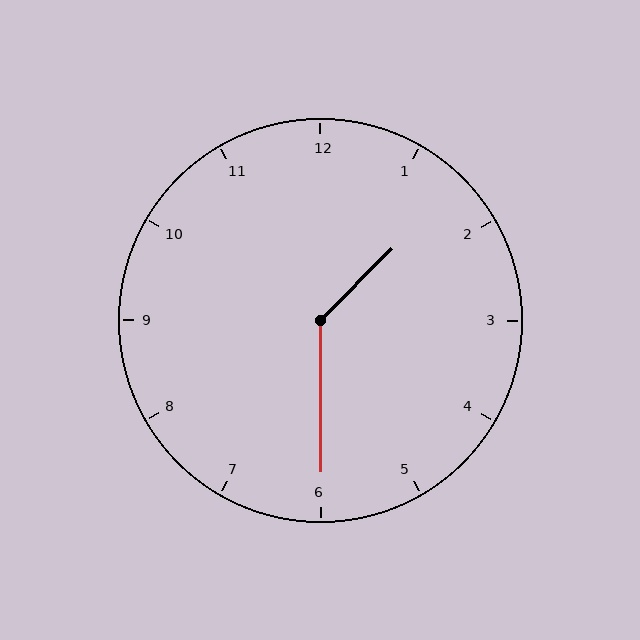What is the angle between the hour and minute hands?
Approximately 135 degrees.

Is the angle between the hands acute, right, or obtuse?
It is obtuse.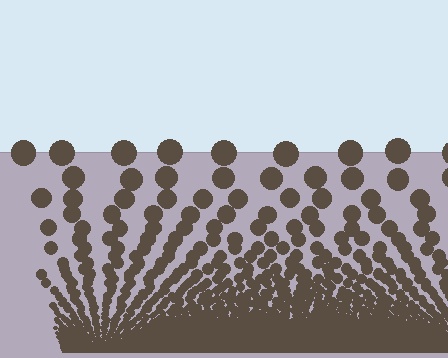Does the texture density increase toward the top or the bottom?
Density increases toward the bottom.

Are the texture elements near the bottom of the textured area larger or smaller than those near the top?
Smaller. The gradient is inverted — elements near the bottom are smaller and denser.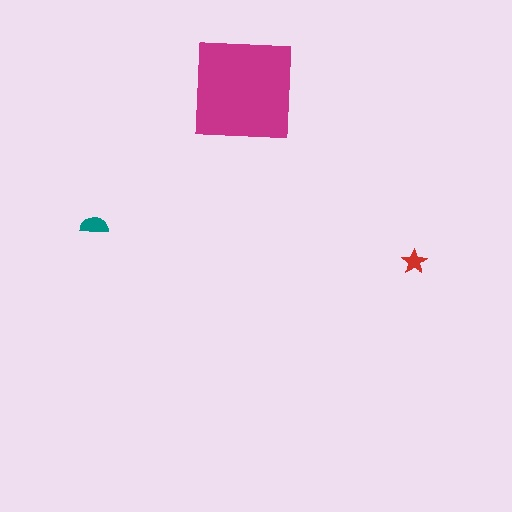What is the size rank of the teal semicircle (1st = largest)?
2nd.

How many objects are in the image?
There are 3 objects in the image.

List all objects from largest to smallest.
The magenta square, the teal semicircle, the red star.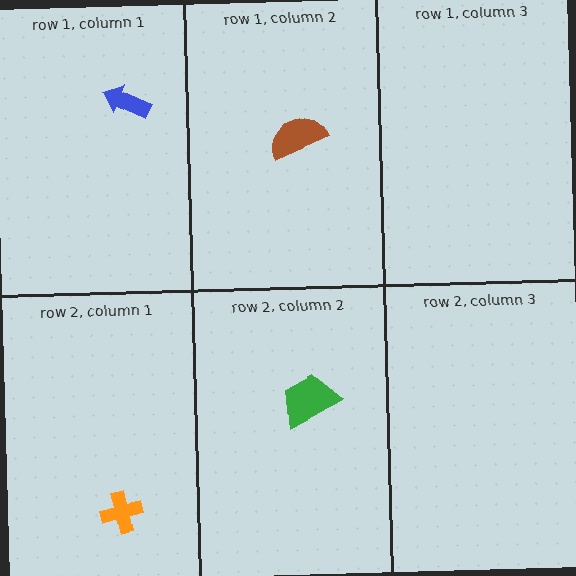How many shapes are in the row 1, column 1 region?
1.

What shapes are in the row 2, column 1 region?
The orange cross.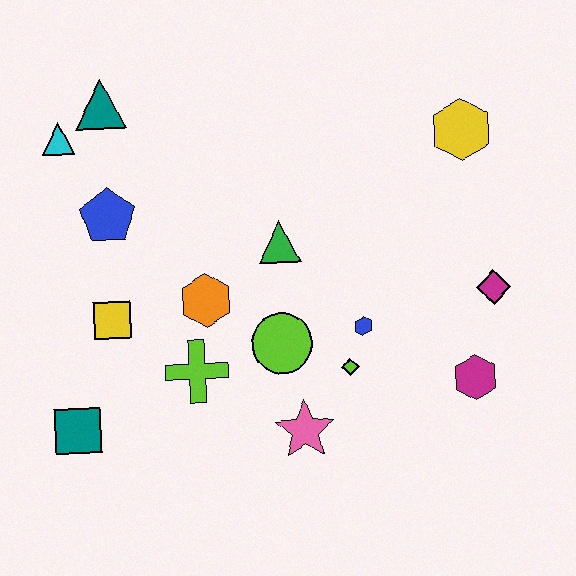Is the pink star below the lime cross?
Yes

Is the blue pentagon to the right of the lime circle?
No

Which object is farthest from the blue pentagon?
The magenta hexagon is farthest from the blue pentagon.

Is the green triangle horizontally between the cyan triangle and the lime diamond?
Yes